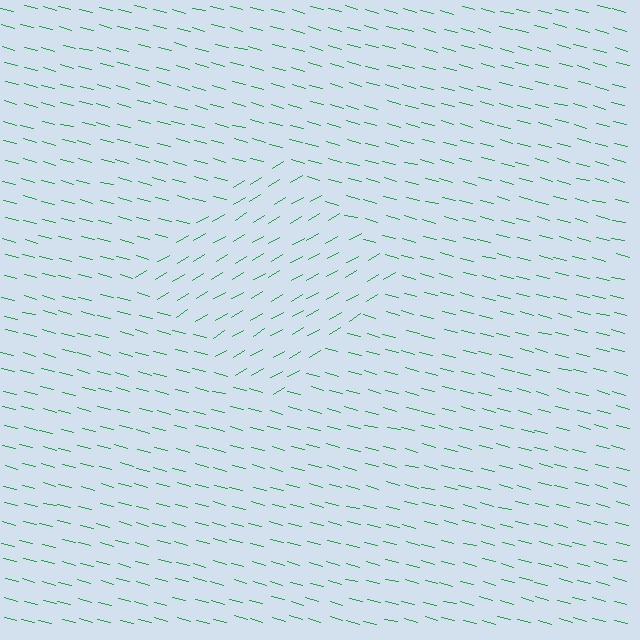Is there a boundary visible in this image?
Yes, there is a texture boundary formed by a change in line orientation.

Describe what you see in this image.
The image is filled with small green line segments. A diamond region in the image has lines oriented differently from the surrounding lines, creating a visible texture boundary.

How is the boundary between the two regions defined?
The boundary is defined purely by a change in line orientation (approximately 45 degrees difference). All lines are the same color and thickness.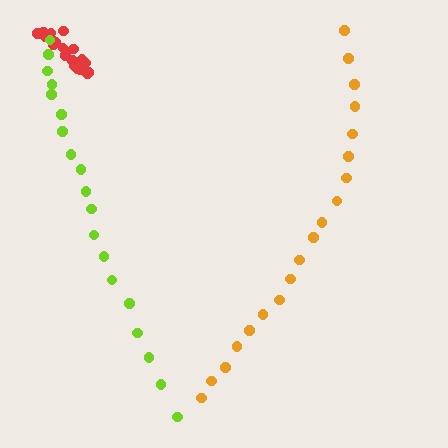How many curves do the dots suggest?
There are 3 distinct paths.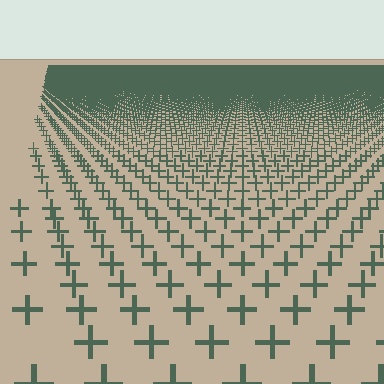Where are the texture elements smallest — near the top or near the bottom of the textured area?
Near the top.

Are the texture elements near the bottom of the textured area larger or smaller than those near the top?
Larger. Near the bottom, elements are closer to the viewer and appear at a bigger on-screen size.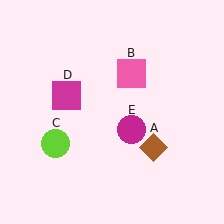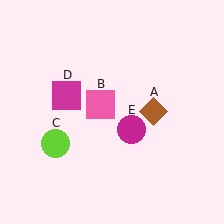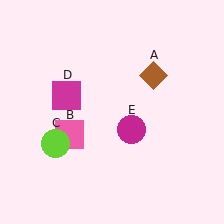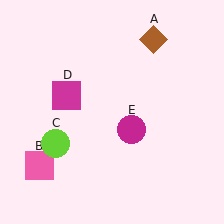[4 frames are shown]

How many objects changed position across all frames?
2 objects changed position: brown diamond (object A), pink square (object B).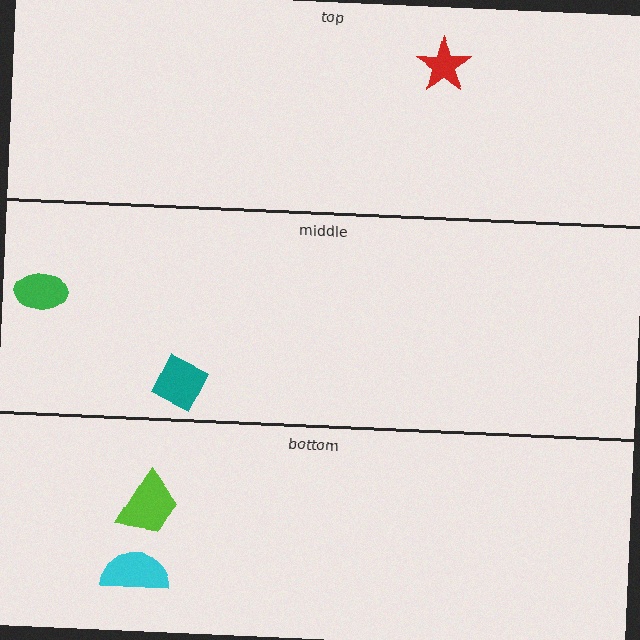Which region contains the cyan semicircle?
The bottom region.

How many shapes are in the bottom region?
2.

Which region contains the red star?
The top region.